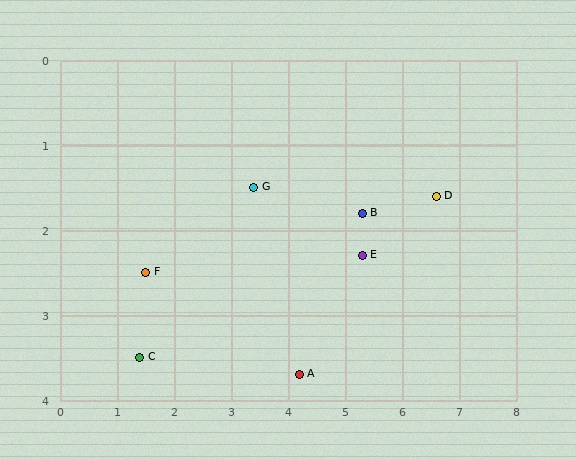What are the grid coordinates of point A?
Point A is at approximately (4.2, 3.7).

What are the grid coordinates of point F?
Point F is at approximately (1.5, 2.5).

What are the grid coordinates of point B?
Point B is at approximately (5.3, 1.8).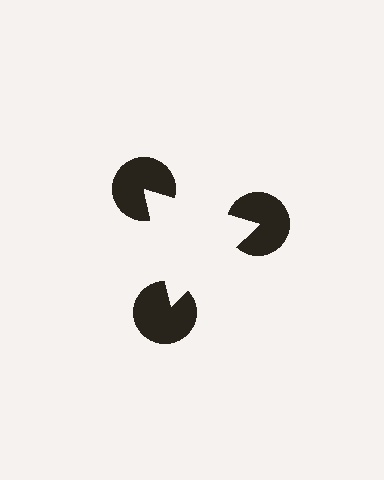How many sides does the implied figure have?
3 sides.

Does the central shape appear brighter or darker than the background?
It typically appears slightly brighter than the background, even though no actual brightness change is drawn.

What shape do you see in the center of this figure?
An illusory triangle — its edges are inferred from the aligned wedge cuts in the pac-man discs, not physically drawn.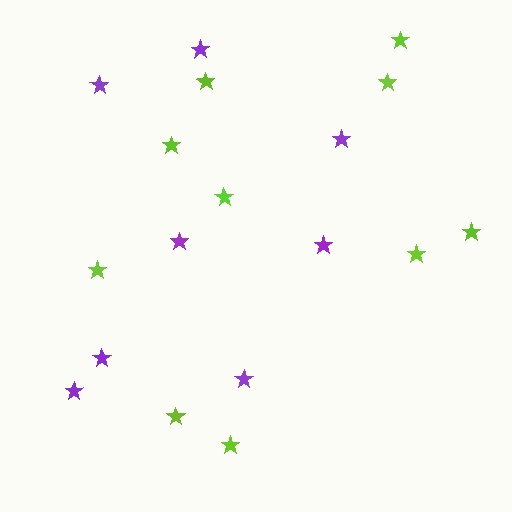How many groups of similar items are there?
There are 2 groups: one group of purple stars (8) and one group of lime stars (10).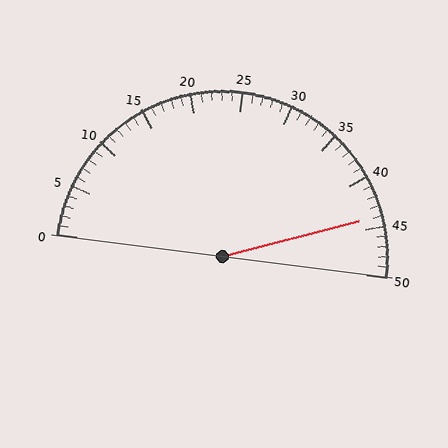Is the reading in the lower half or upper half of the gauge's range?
The reading is in the upper half of the range (0 to 50).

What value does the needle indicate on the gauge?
The needle indicates approximately 44.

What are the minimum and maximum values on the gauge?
The gauge ranges from 0 to 50.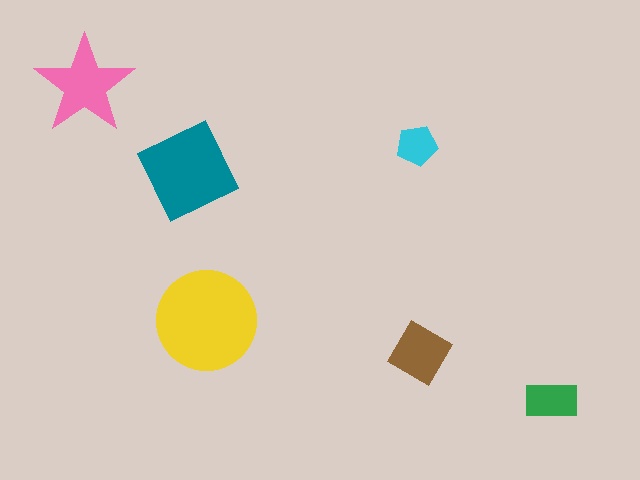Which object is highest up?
The pink star is topmost.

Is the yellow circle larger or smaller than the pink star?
Larger.